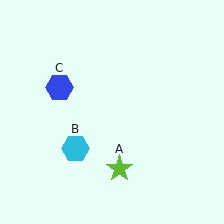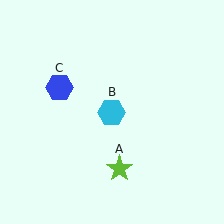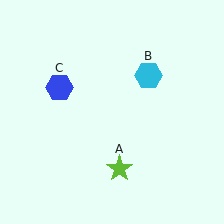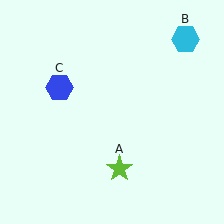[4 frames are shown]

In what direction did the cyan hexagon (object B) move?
The cyan hexagon (object B) moved up and to the right.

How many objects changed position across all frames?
1 object changed position: cyan hexagon (object B).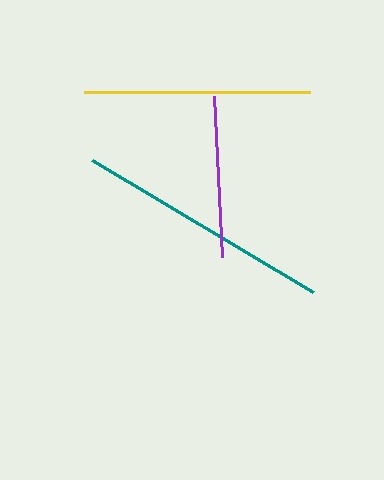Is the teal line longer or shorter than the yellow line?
The teal line is longer than the yellow line.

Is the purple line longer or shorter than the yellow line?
The yellow line is longer than the purple line.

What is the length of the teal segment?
The teal segment is approximately 258 pixels long.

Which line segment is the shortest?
The purple line is the shortest at approximately 161 pixels.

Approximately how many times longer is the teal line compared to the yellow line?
The teal line is approximately 1.1 times the length of the yellow line.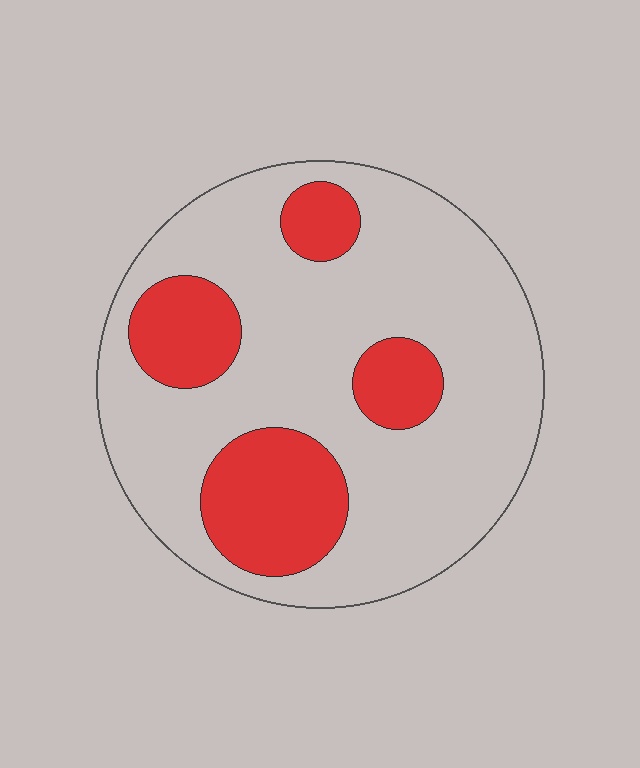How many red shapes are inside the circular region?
4.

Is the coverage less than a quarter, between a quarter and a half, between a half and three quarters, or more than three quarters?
Between a quarter and a half.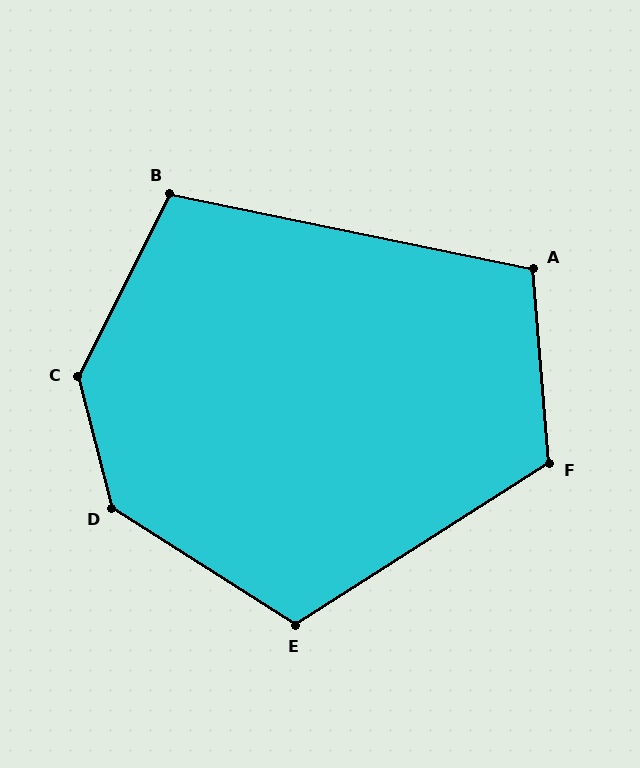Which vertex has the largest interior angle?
C, at approximately 139 degrees.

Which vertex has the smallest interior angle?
B, at approximately 105 degrees.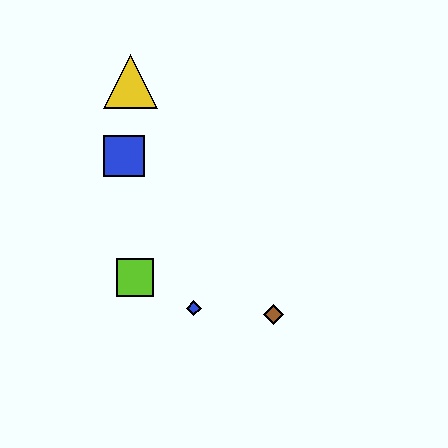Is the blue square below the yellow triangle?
Yes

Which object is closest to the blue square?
The yellow triangle is closest to the blue square.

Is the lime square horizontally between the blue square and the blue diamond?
Yes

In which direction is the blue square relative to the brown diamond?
The blue square is above the brown diamond.